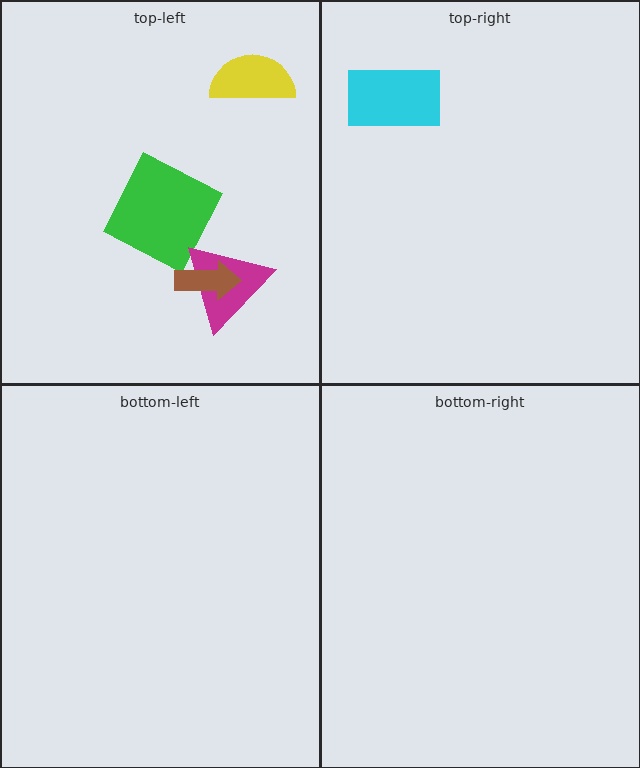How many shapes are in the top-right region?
1.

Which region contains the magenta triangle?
The top-left region.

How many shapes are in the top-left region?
4.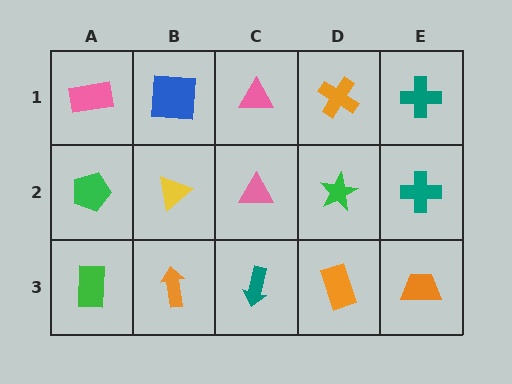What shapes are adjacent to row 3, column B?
A yellow triangle (row 2, column B), a green rectangle (row 3, column A), a teal arrow (row 3, column C).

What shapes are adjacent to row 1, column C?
A pink triangle (row 2, column C), a blue square (row 1, column B), an orange cross (row 1, column D).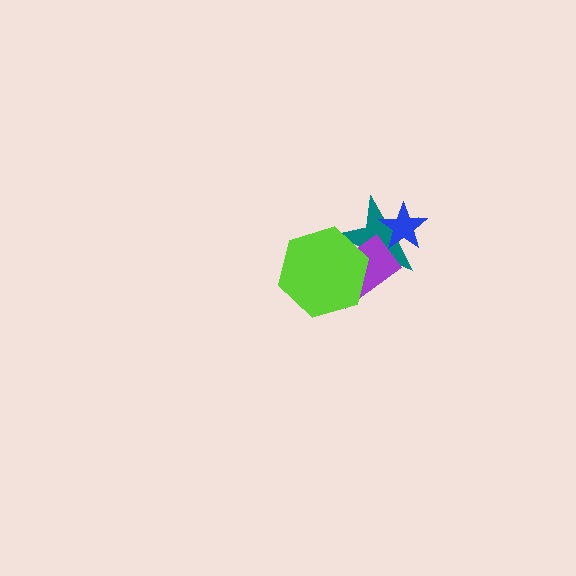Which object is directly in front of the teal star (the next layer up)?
The purple rectangle is directly in front of the teal star.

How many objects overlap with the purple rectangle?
2 objects overlap with the purple rectangle.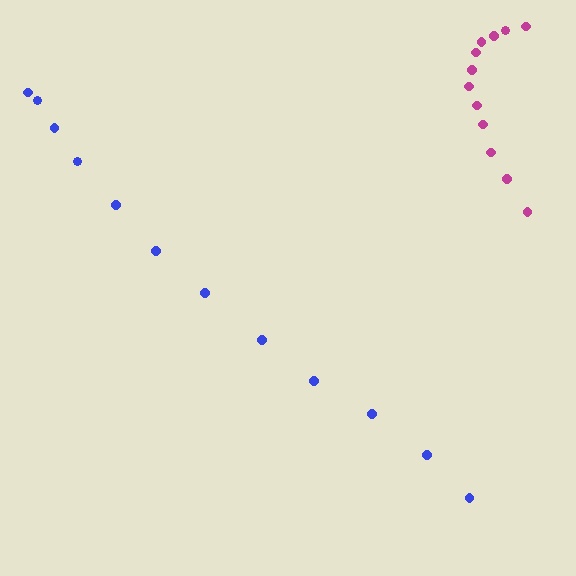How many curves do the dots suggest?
There are 2 distinct paths.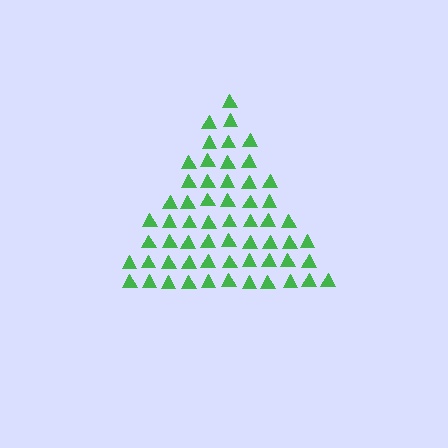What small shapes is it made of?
It is made of small triangles.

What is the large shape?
The large shape is a triangle.